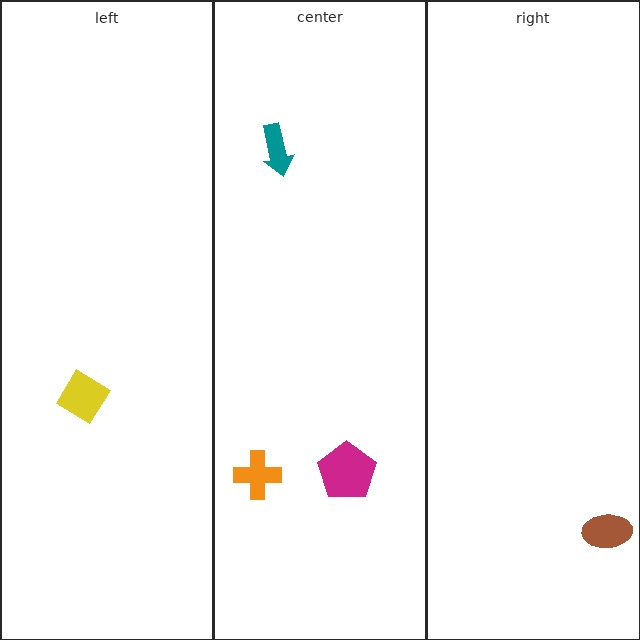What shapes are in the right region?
The brown ellipse.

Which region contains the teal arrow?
The center region.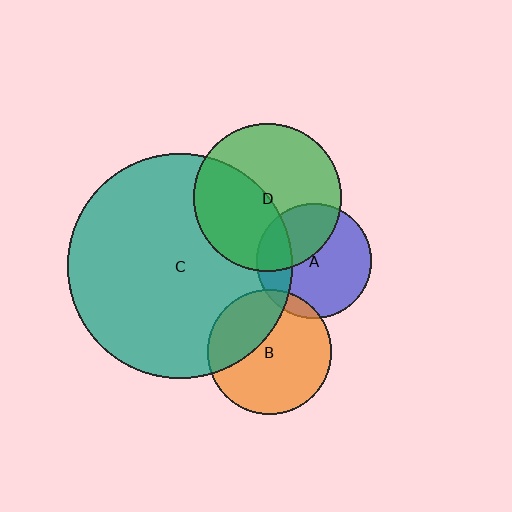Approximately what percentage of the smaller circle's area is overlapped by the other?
Approximately 45%.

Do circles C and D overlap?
Yes.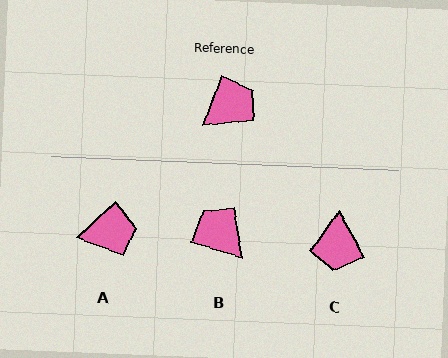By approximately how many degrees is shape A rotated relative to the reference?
Approximately 26 degrees clockwise.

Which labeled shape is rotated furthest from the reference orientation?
C, about 131 degrees away.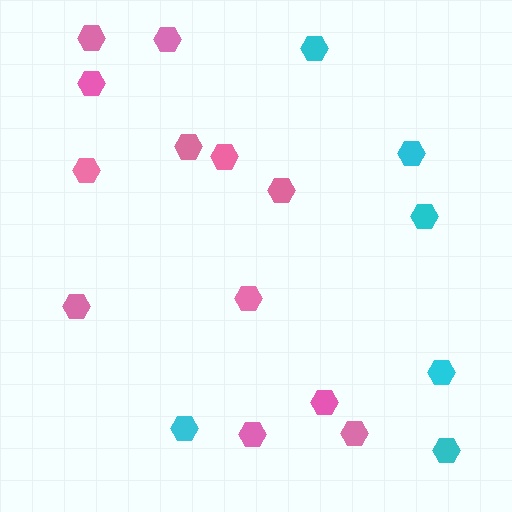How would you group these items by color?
There are 2 groups: one group of cyan hexagons (6) and one group of pink hexagons (12).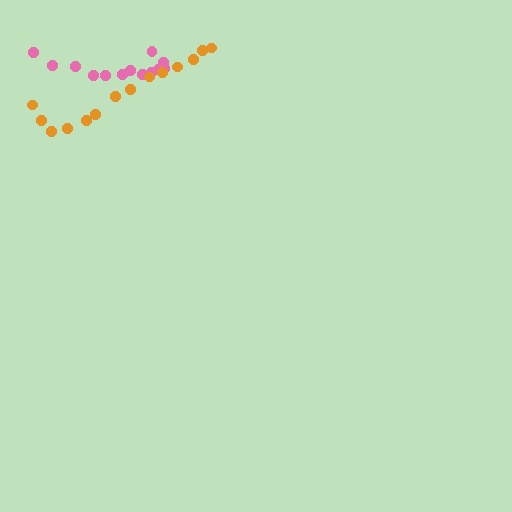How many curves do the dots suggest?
There are 2 distinct paths.